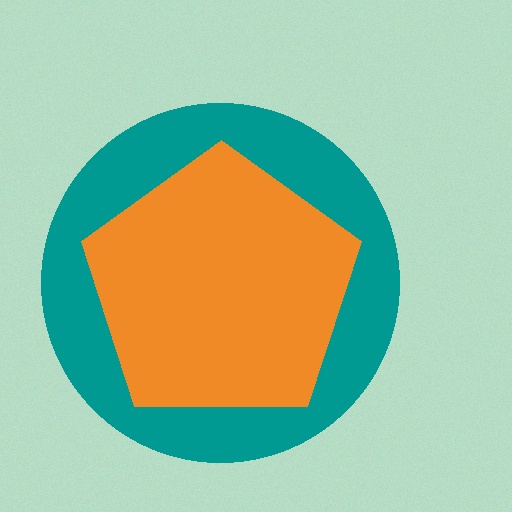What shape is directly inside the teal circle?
The orange pentagon.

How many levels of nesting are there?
2.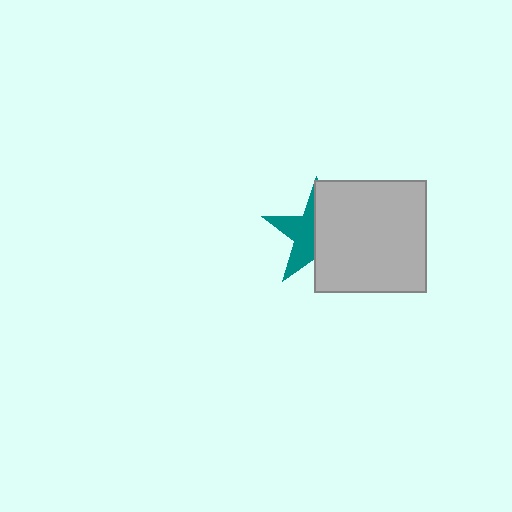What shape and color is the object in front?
The object in front is a light gray square.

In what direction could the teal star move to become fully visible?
The teal star could move left. That would shift it out from behind the light gray square entirely.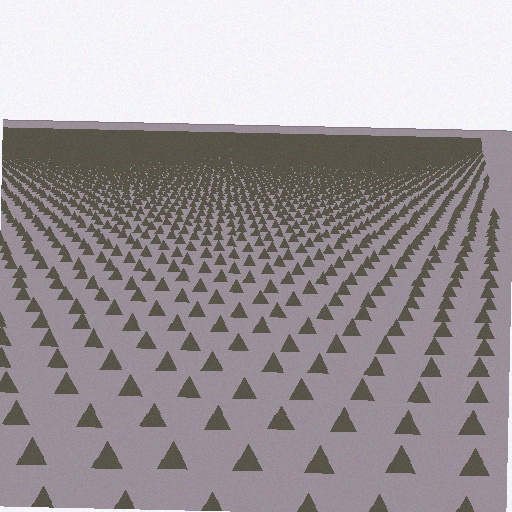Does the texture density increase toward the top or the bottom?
Density increases toward the top.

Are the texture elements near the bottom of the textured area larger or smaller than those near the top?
Larger. Near the bottom, elements are closer to the viewer and appear at a bigger on-screen size.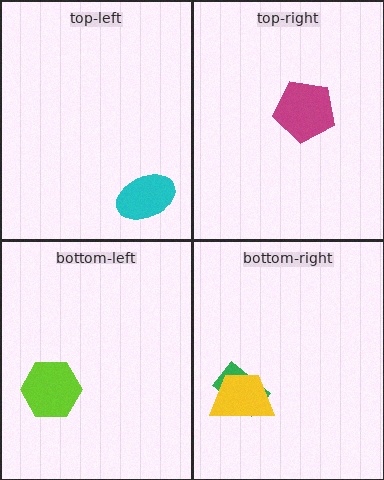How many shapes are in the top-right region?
1.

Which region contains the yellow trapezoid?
The bottom-right region.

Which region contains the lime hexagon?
The bottom-left region.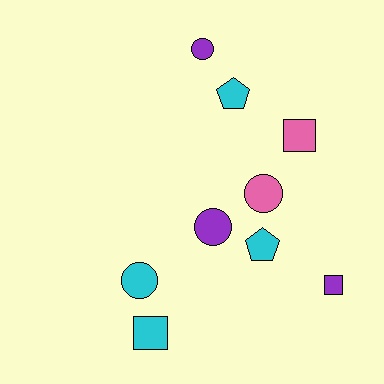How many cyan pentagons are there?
There are 2 cyan pentagons.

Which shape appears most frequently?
Circle, with 4 objects.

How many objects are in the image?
There are 9 objects.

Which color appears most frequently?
Cyan, with 4 objects.